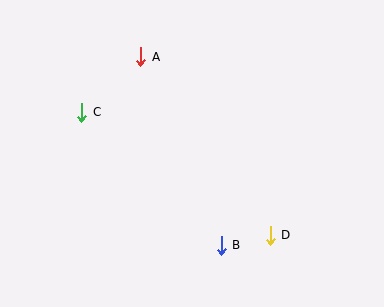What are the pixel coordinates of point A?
Point A is at (141, 57).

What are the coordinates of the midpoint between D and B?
The midpoint between D and B is at (246, 240).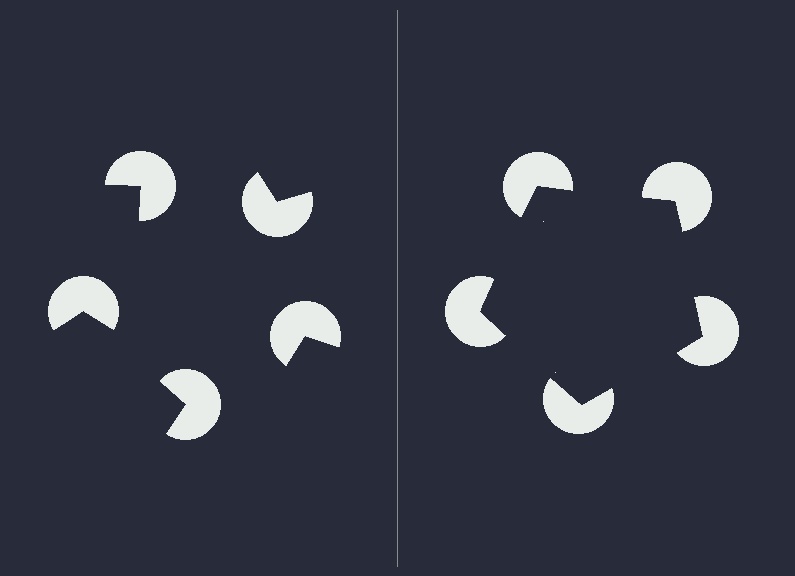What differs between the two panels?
The pac-man discs are positioned identically on both sides; only the wedge orientations differ. On the right they align to a pentagon; on the left they are misaligned.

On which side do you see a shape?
An illusory pentagon appears on the right side. On the left side the wedge cuts are rotated, so no coherent shape forms.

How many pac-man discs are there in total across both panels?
10 — 5 on each side.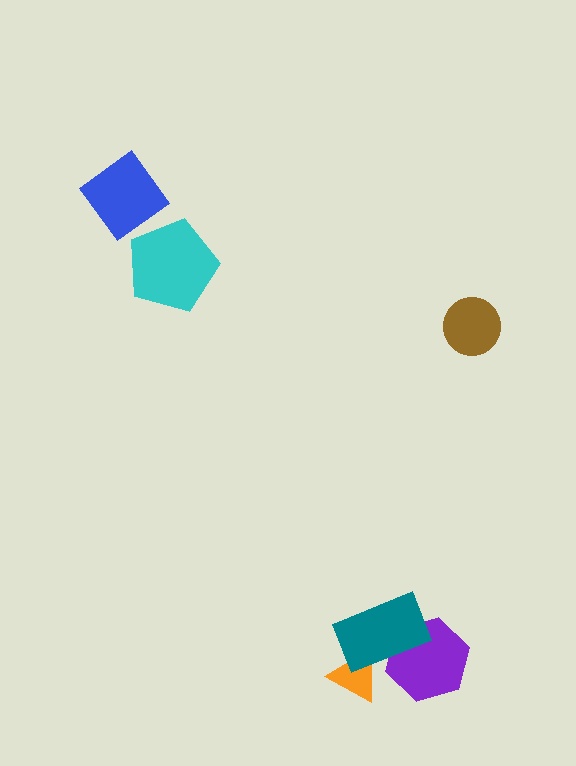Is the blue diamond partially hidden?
No, no other shape covers it.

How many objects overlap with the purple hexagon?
1 object overlaps with the purple hexagon.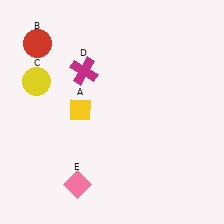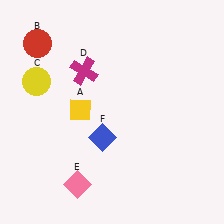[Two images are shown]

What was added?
A blue diamond (F) was added in Image 2.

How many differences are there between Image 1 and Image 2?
There is 1 difference between the two images.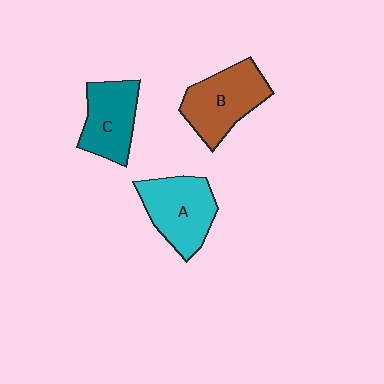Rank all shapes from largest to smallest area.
From largest to smallest: B (brown), A (cyan), C (teal).